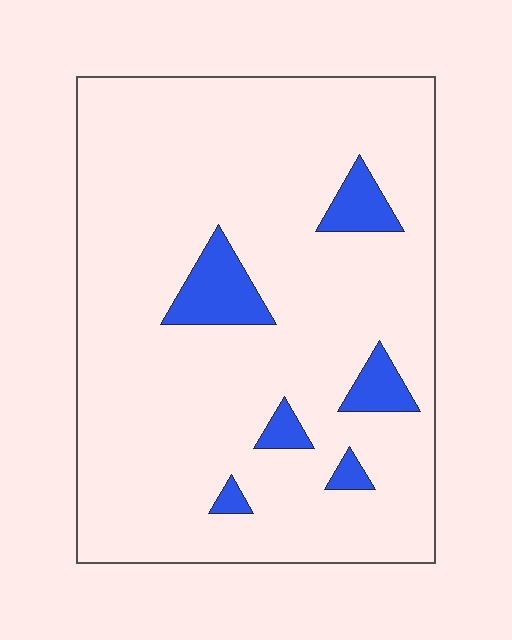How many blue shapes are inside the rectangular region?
6.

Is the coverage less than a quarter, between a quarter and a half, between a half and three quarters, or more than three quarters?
Less than a quarter.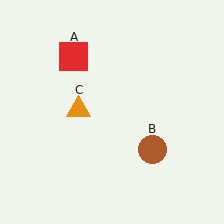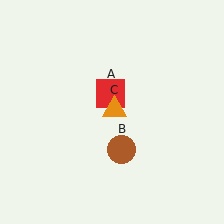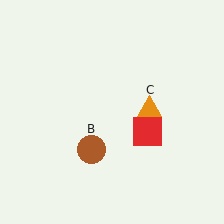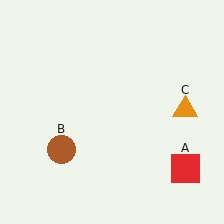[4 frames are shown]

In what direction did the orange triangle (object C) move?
The orange triangle (object C) moved right.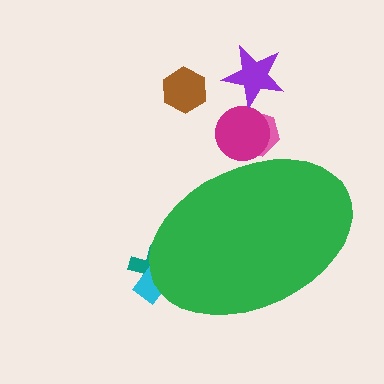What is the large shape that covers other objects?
A green ellipse.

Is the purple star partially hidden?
No, the purple star is fully visible.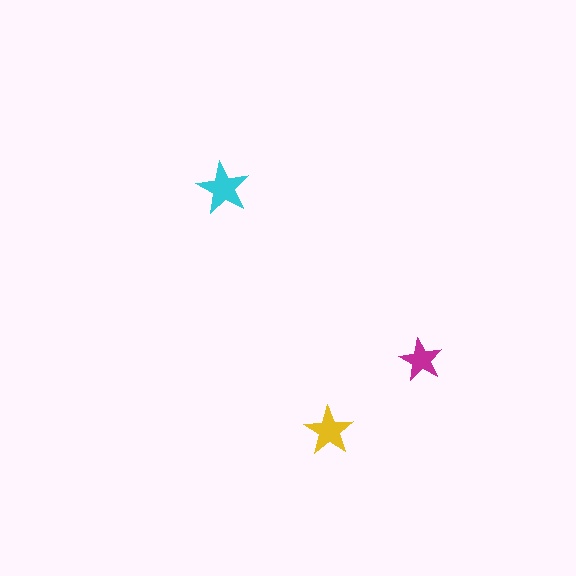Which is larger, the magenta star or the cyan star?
The cyan one.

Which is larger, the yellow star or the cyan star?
The cyan one.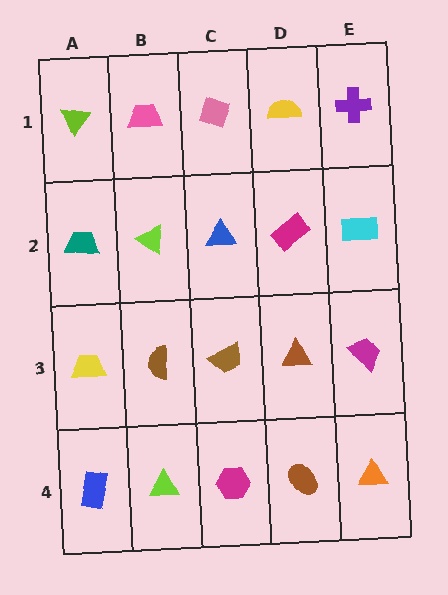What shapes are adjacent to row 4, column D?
A brown triangle (row 3, column D), a magenta hexagon (row 4, column C), an orange triangle (row 4, column E).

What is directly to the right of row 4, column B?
A magenta hexagon.